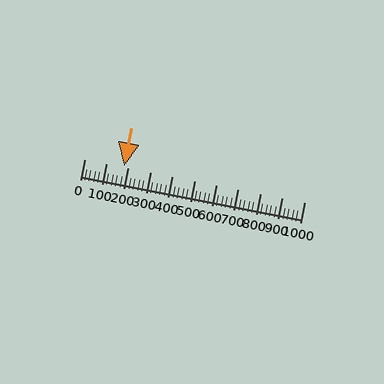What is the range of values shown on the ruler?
The ruler shows values from 0 to 1000.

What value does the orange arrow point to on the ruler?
The orange arrow points to approximately 179.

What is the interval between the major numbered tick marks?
The major tick marks are spaced 100 units apart.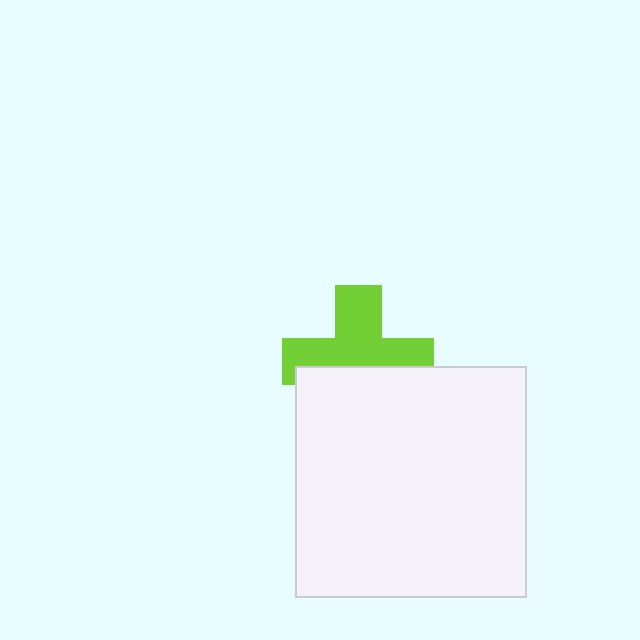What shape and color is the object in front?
The object in front is a white square.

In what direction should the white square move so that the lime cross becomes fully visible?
The white square should move down. That is the shortest direction to clear the overlap and leave the lime cross fully visible.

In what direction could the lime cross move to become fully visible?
The lime cross could move up. That would shift it out from behind the white square entirely.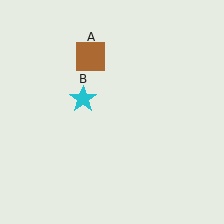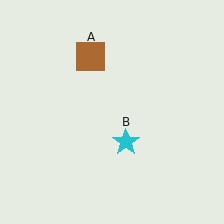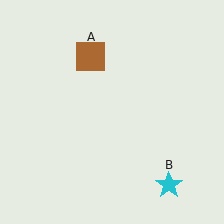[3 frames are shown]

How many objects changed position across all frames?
1 object changed position: cyan star (object B).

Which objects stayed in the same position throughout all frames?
Brown square (object A) remained stationary.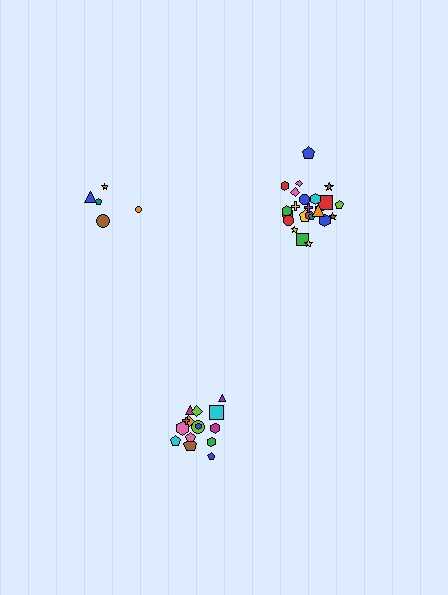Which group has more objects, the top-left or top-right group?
The top-right group.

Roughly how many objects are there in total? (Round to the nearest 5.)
Roughly 45 objects in total.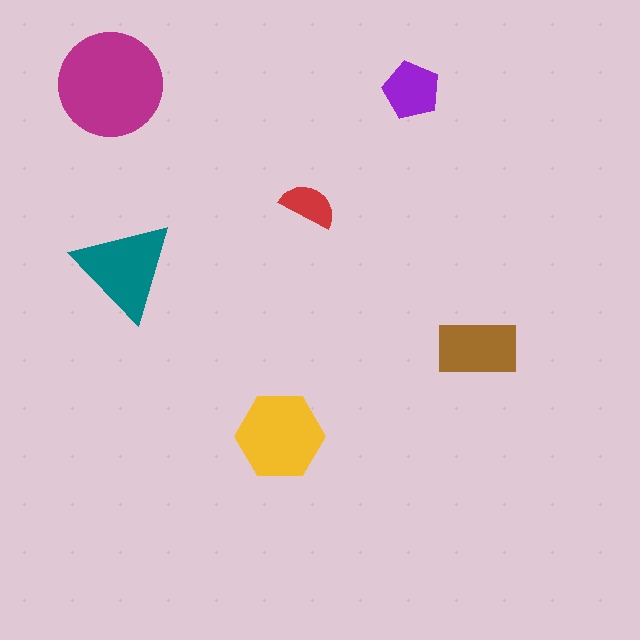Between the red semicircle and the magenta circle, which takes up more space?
The magenta circle.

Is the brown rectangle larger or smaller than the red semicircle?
Larger.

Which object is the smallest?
The red semicircle.